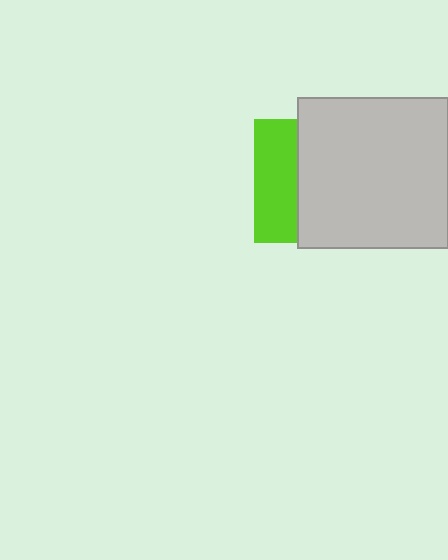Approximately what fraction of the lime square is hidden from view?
Roughly 65% of the lime square is hidden behind the light gray square.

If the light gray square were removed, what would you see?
You would see the complete lime square.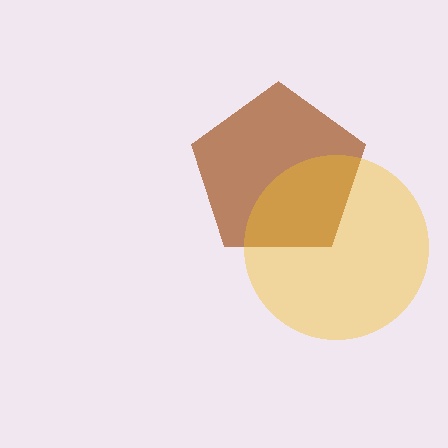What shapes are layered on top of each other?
The layered shapes are: a brown pentagon, a yellow circle.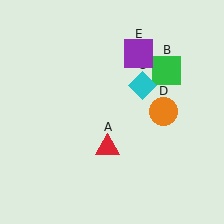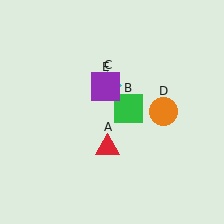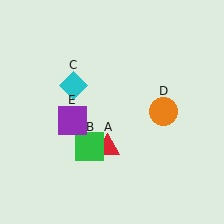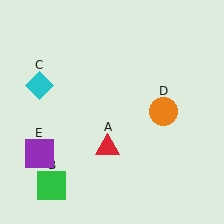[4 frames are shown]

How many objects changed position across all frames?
3 objects changed position: green square (object B), cyan diamond (object C), purple square (object E).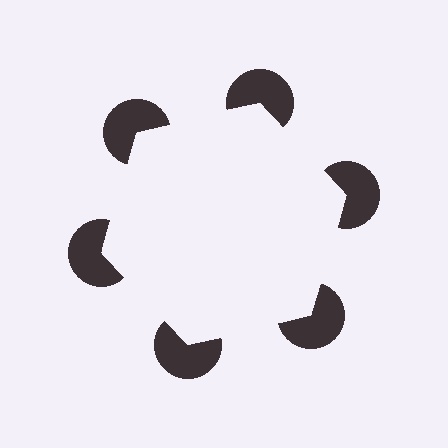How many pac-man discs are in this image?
There are 6 — one at each vertex of the illusory hexagon.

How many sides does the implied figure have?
6 sides.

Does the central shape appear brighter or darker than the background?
It typically appears slightly brighter than the background, even though no actual brightness change is drawn.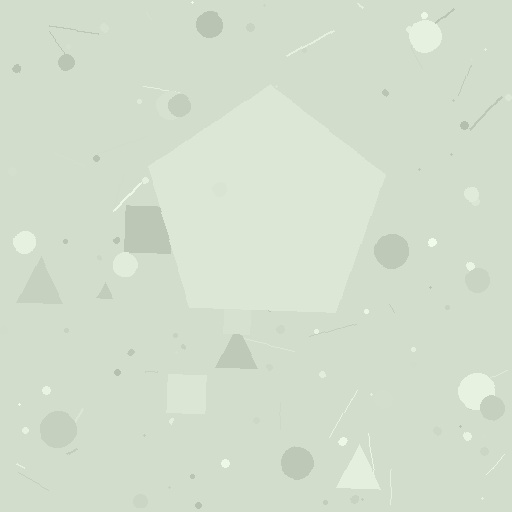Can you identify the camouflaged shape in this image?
The camouflaged shape is a pentagon.